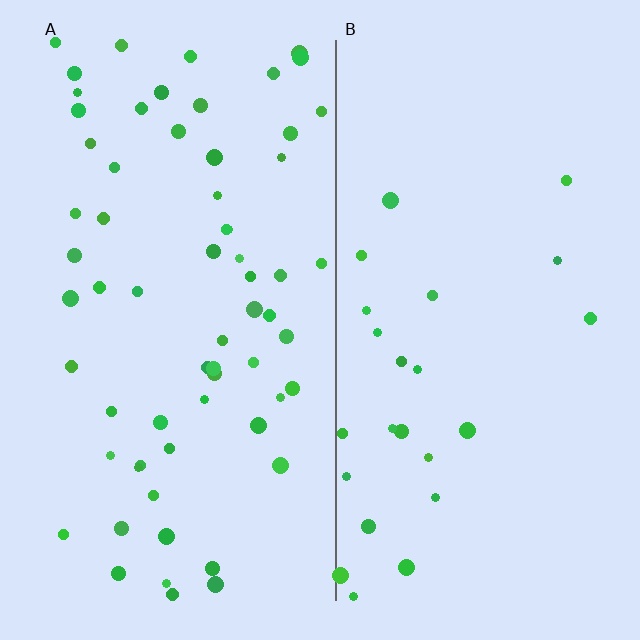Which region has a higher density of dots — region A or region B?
A (the left).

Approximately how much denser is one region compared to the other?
Approximately 2.6× — region A over region B.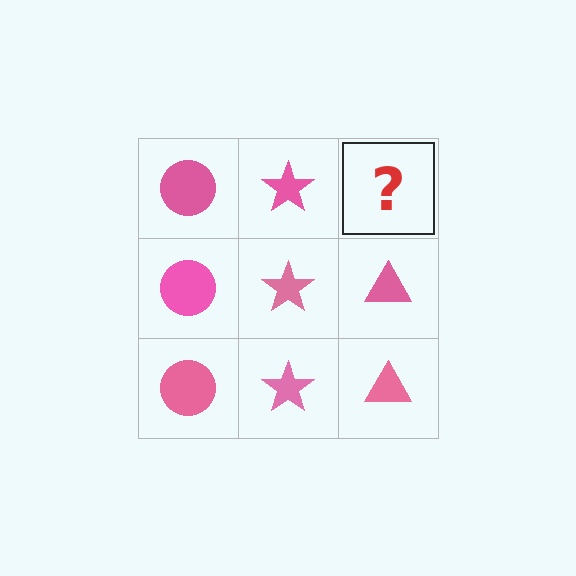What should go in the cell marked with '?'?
The missing cell should contain a pink triangle.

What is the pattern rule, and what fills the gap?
The rule is that each column has a consistent shape. The gap should be filled with a pink triangle.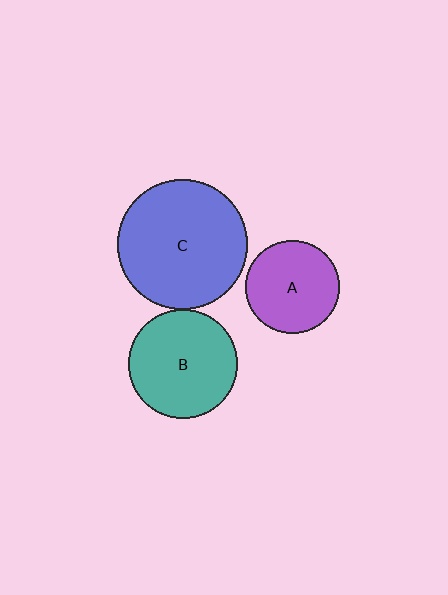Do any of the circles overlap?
No, none of the circles overlap.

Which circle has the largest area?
Circle C (blue).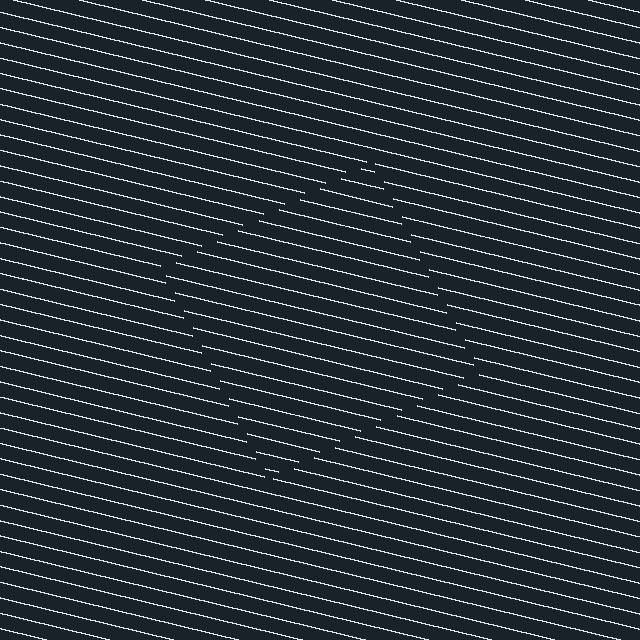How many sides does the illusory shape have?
4 sides — the line-ends trace a square.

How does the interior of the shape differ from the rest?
The interior of the shape contains the same grating, shifted by half a period — the contour is defined by the phase discontinuity where line-ends from the inner and outer gratings abut.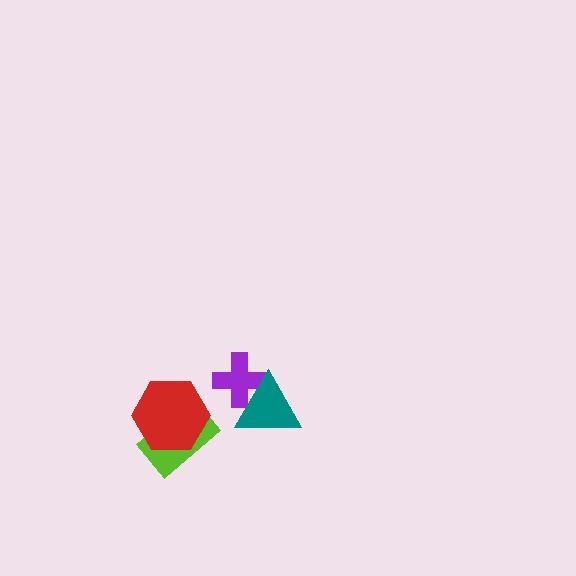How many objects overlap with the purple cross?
1 object overlaps with the purple cross.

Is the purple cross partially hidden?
Yes, it is partially covered by another shape.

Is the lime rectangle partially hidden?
Yes, it is partially covered by another shape.